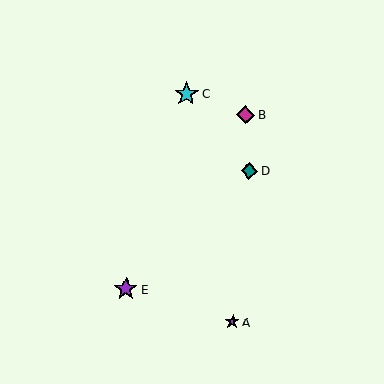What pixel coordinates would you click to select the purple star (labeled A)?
Click at (232, 322) to select the purple star A.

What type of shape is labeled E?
Shape E is a purple star.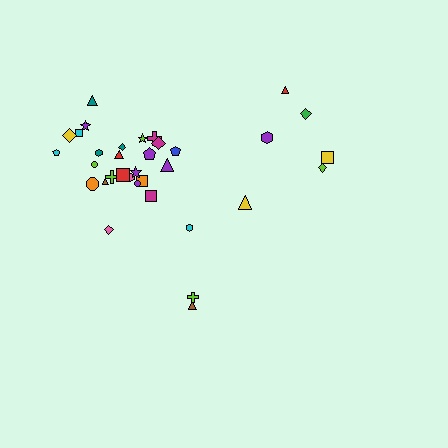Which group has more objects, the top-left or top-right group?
The top-left group.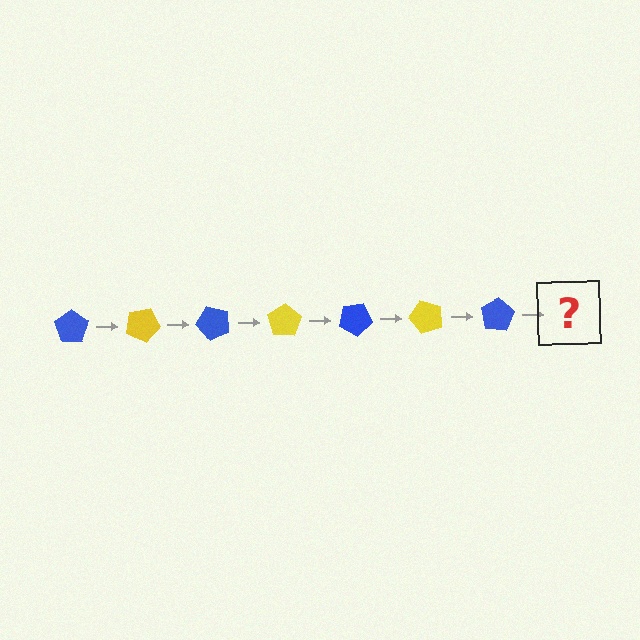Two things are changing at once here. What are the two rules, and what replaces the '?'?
The two rules are that it rotates 25 degrees each step and the color cycles through blue and yellow. The '?' should be a yellow pentagon, rotated 175 degrees from the start.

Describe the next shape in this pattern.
It should be a yellow pentagon, rotated 175 degrees from the start.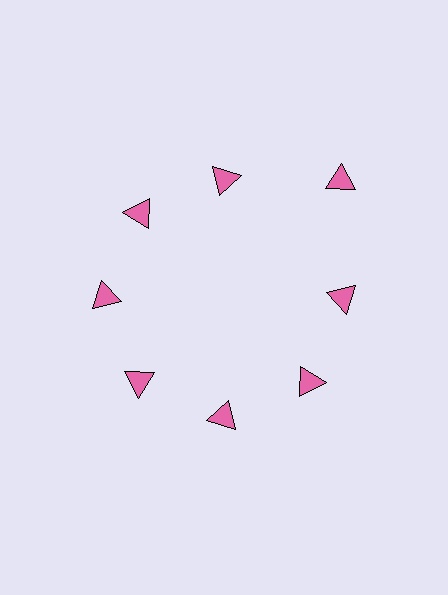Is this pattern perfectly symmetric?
No. The 8 pink triangles are arranged in a ring, but one element near the 2 o'clock position is pushed outward from the center, breaking the 8-fold rotational symmetry.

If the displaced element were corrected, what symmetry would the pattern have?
It would have 8-fold rotational symmetry — the pattern would map onto itself every 45 degrees.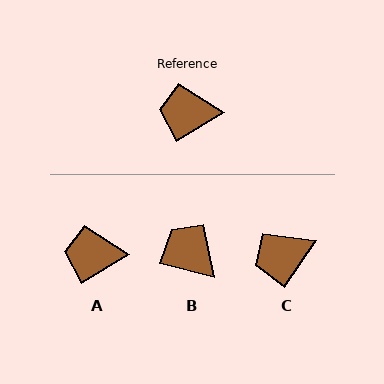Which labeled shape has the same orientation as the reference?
A.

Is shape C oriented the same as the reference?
No, it is off by about 24 degrees.